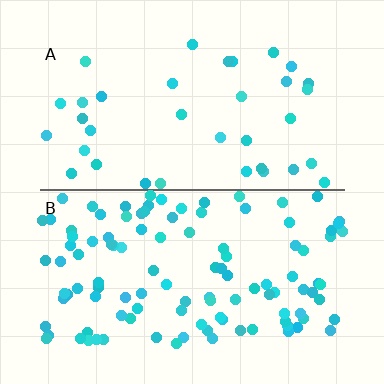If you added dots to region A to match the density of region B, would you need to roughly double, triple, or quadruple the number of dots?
Approximately triple.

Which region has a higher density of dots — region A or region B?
B (the bottom).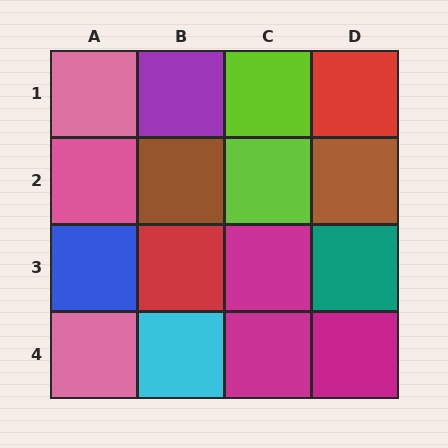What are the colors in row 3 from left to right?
Blue, red, magenta, teal.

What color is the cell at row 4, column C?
Magenta.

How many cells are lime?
2 cells are lime.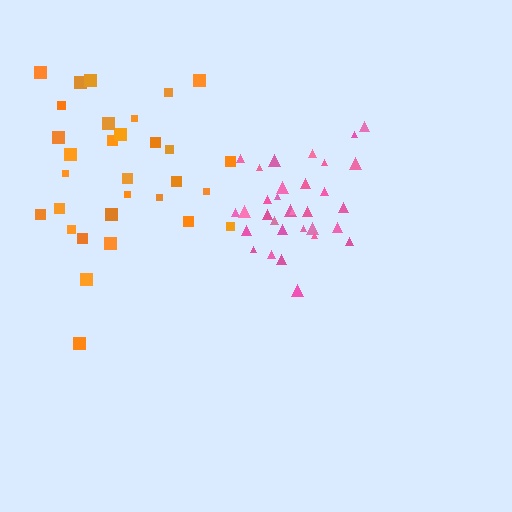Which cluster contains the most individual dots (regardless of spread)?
Orange (32).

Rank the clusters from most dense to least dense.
pink, orange.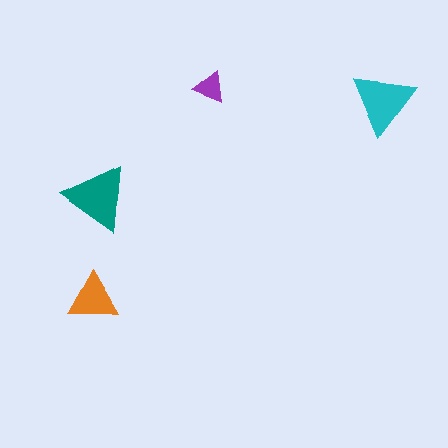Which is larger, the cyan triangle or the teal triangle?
The teal one.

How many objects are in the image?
There are 4 objects in the image.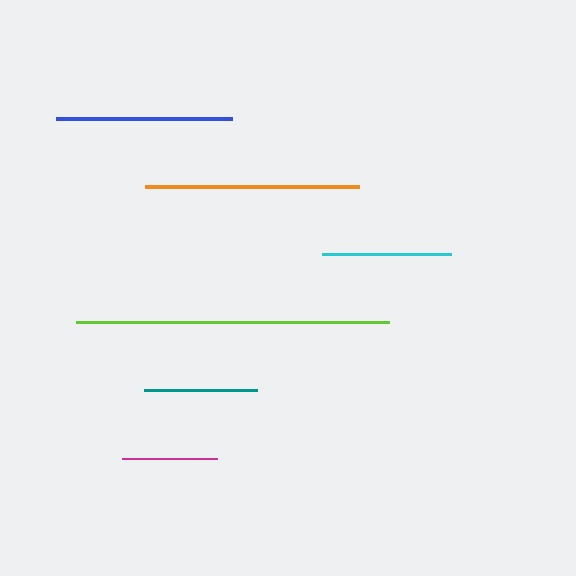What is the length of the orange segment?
The orange segment is approximately 214 pixels long.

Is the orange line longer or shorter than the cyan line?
The orange line is longer than the cyan line.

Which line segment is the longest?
The lime line is the longest at approximately 312 pixels.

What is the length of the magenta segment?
The magenta segment is approximately 94 pixels long.